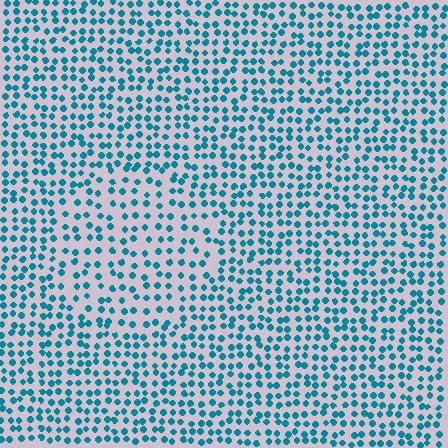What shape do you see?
I see a circle.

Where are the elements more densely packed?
The elements are more densely packed outside the circle boundary.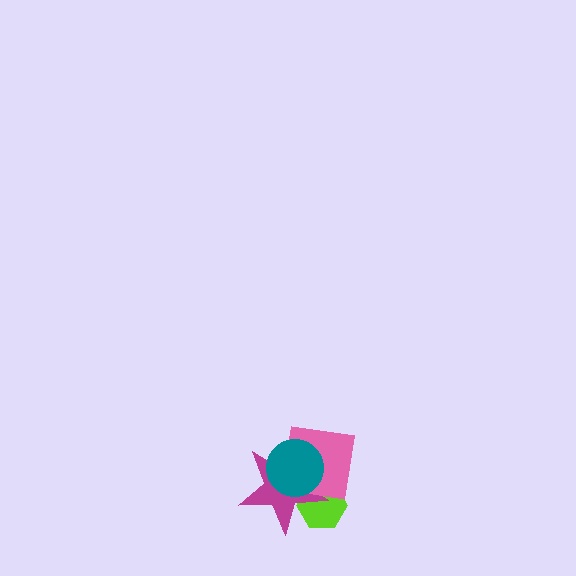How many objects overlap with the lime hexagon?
3 objects overlap with the lime hexagon.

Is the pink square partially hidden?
Yes, it is partially covered by another shape.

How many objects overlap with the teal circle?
3 objects overlap with the teal circle.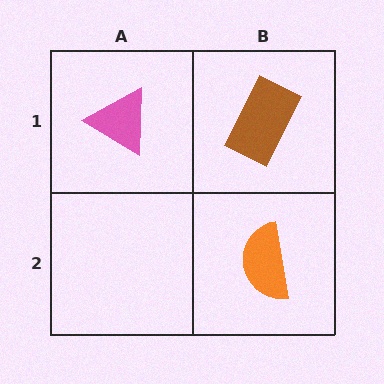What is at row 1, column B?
A brown rectangle.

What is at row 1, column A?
A pink triangle.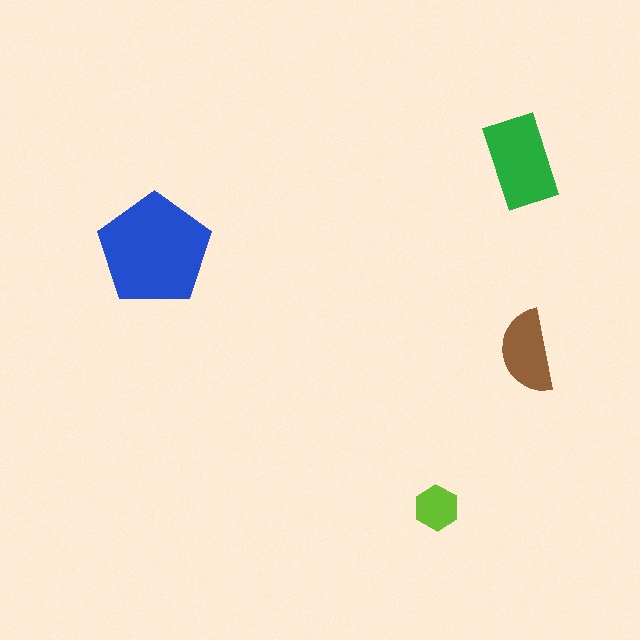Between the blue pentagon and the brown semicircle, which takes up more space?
The blue pentagon.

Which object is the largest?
The blue pentagon.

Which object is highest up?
The green rectangle is topmost.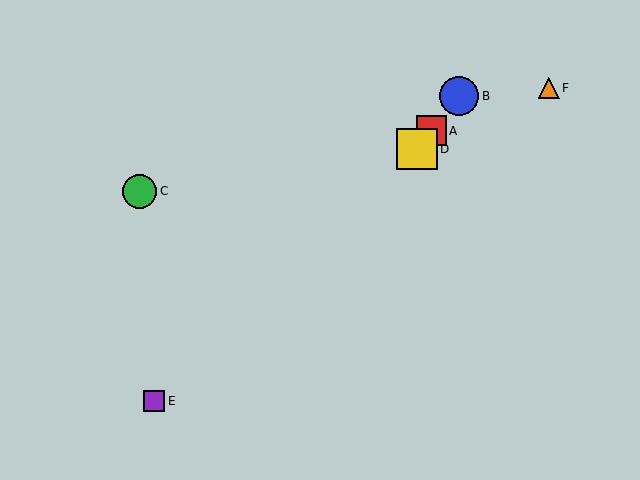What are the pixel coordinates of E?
Object E is at (154, 401).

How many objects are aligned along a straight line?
3 objects (A, B, D) are aligned along a straight line.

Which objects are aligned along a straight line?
Objects A, B, D are aligned along a straight line.